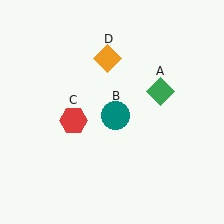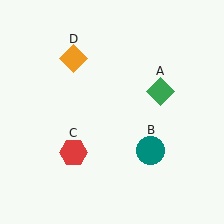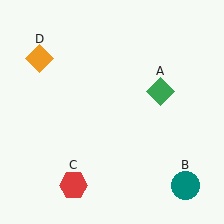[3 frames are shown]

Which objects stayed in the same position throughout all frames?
Green diamond (object A) remained stationary.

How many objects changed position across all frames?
3 objects changed position: teal circle (object B), red hexagon (object C), orange diamond (object D).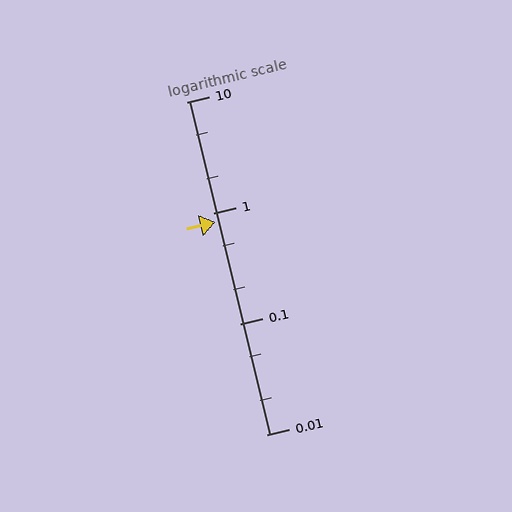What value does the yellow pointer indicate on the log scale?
The pointer indicates approximately 0.83.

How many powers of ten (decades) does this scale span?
The scale spans 3 decades, from 0.01 to 10.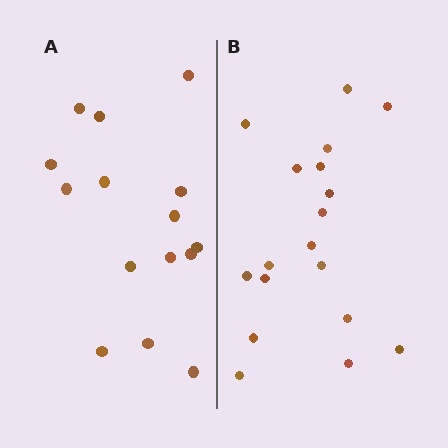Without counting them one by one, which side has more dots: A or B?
Region B (the right region) has more dots.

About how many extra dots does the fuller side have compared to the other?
Region B has just a few more — roughly 2 or 3 more dots than region A.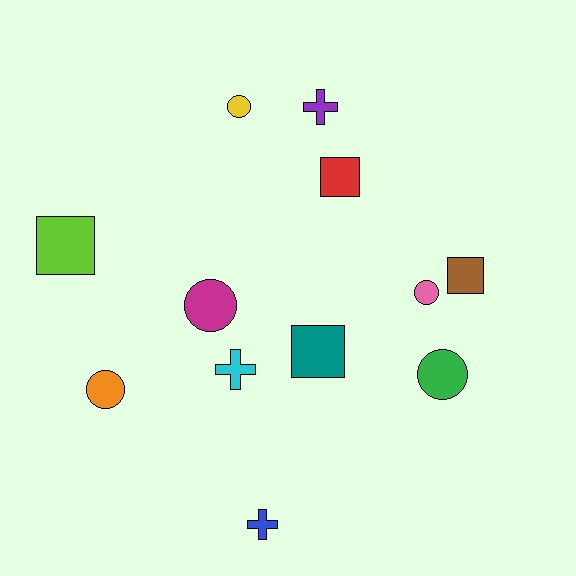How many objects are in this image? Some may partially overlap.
There are 12 objects.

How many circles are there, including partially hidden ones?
There are 5 circles.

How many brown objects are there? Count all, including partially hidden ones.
There is 1 brown object.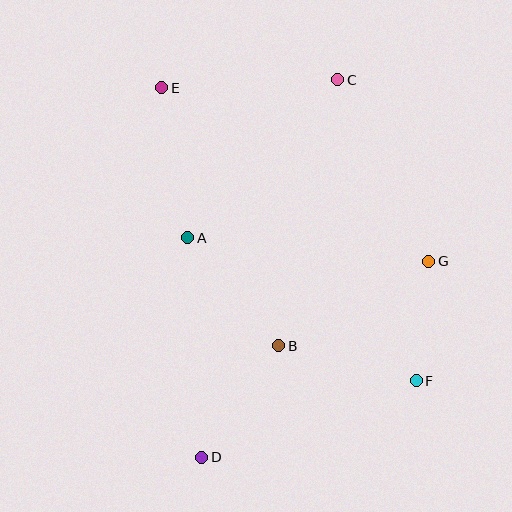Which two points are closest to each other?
Points F and G are closest to each other.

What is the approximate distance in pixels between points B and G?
The distance between B and G is approximately 172 pixels.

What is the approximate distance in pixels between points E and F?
The distance between E and F is approximately 388 pixels.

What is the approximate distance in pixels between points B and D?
The distance between B and D is approximately 136 pixels.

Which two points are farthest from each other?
Points C and D are farthest from each other.